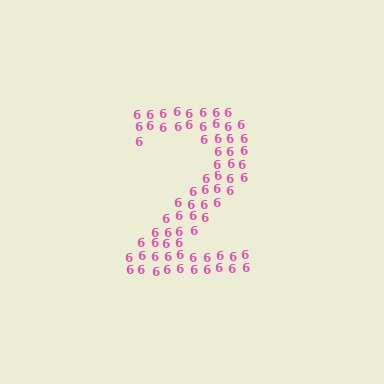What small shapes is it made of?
It is made of small digit 6's.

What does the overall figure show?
The overall figure shows the digit 2.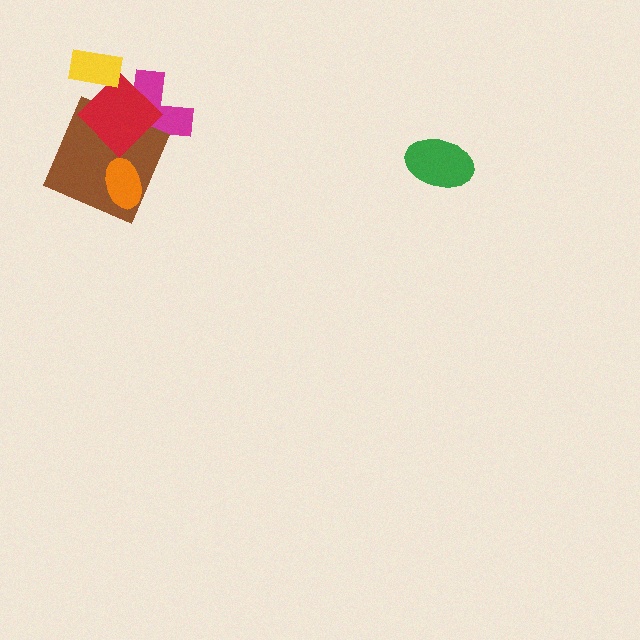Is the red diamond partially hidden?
Yes, it is partially covered by another shape.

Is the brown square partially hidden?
Yes, it is partially covered by another shape.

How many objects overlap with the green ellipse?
0 objects overlap with the green ellipse.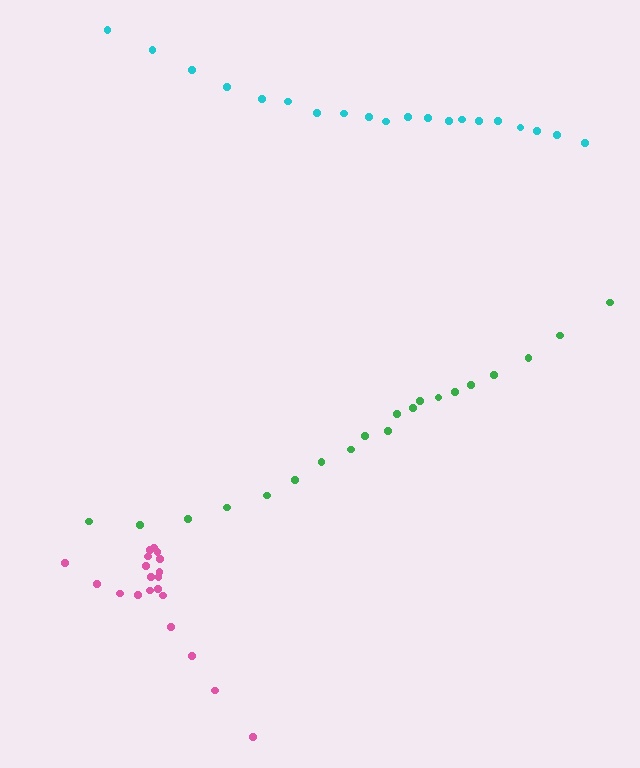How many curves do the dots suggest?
There are 3 distinct paths.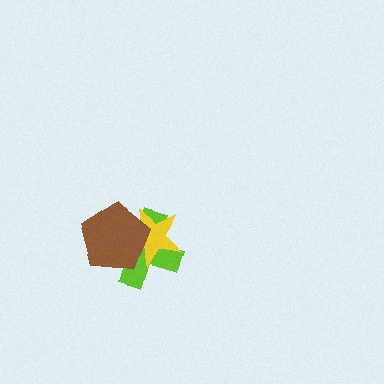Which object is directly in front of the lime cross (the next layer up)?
The yellow star is directly in front of the lime cross.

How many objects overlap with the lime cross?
2 objects overlap with the lime cross.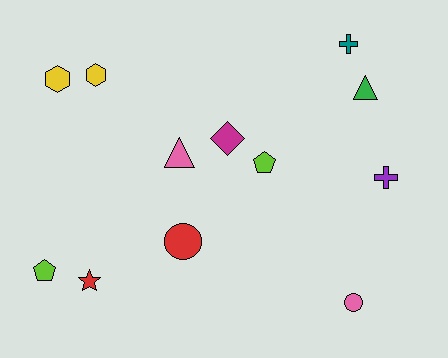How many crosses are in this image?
There are 2 crosses.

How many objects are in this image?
There are 12 objects.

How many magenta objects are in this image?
There is 1 magenta object.